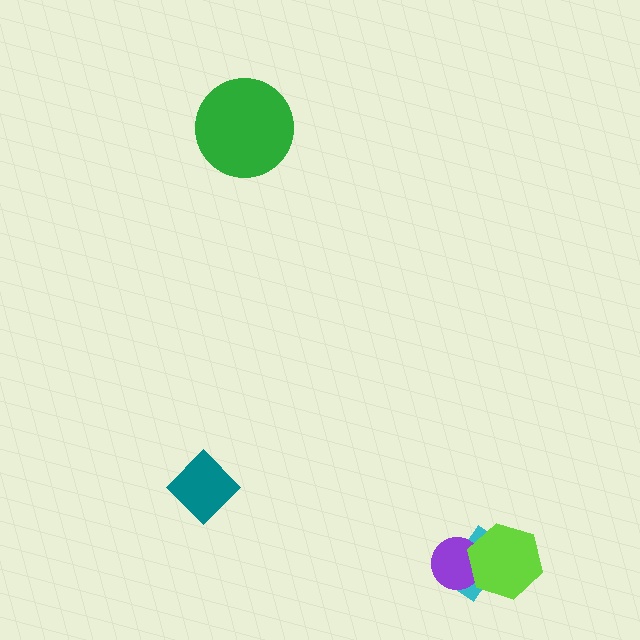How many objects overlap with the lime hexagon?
2 objects overlap with the lime hexagon.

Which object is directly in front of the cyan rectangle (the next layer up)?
The purple circle is directly in front of the cyan rectangle.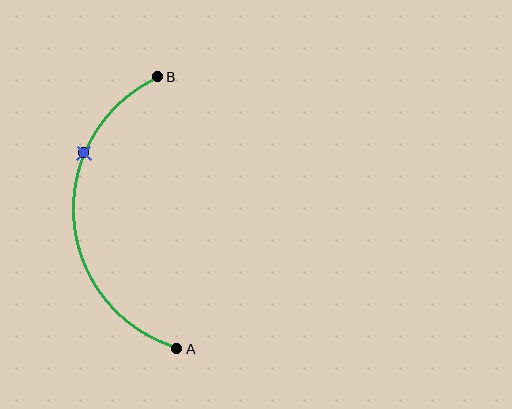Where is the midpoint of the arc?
The arc midpoint is the point on the curve farthest from the straight line joining A and B. It sits to the left of that line.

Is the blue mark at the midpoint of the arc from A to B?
No. The blue mark lies on the arc but is closer to endpoint B. The arc midpoint would be at the point on the curve equidistant along the arc from both A and B.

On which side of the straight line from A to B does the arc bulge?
The arc bulges to the left of the straight line connecting A and B.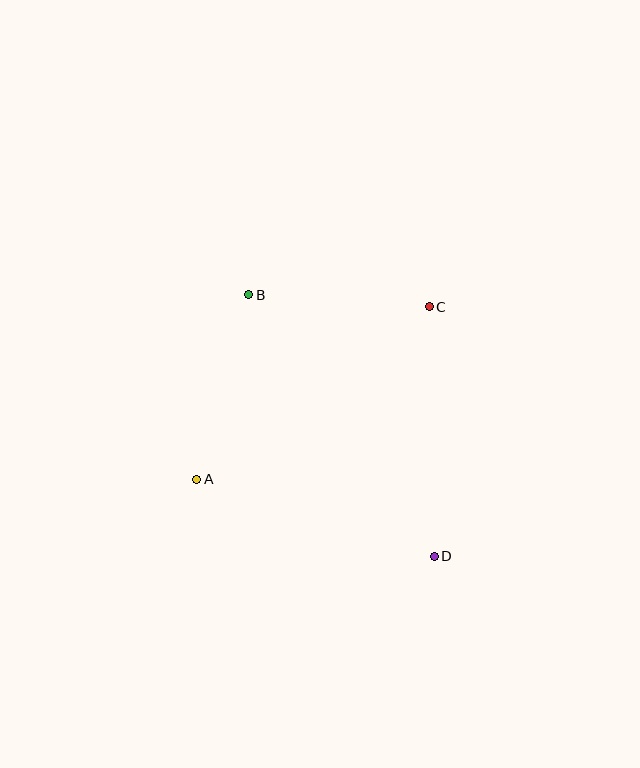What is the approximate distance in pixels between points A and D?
The distance between A and D is approximately 250 pixels.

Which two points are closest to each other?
Points B and C are closest to each other.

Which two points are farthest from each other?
Points B and D are farthest from each other.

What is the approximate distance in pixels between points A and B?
The distance between A and B is approximately 192 pixels.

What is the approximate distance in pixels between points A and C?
The distance between A and C is approximately 290 pixels.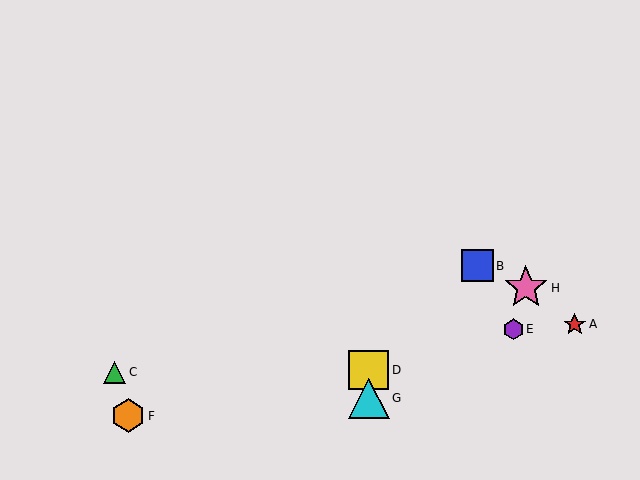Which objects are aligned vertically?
Objects D, G are aligned vertically.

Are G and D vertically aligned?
Yes, both are at x≈369.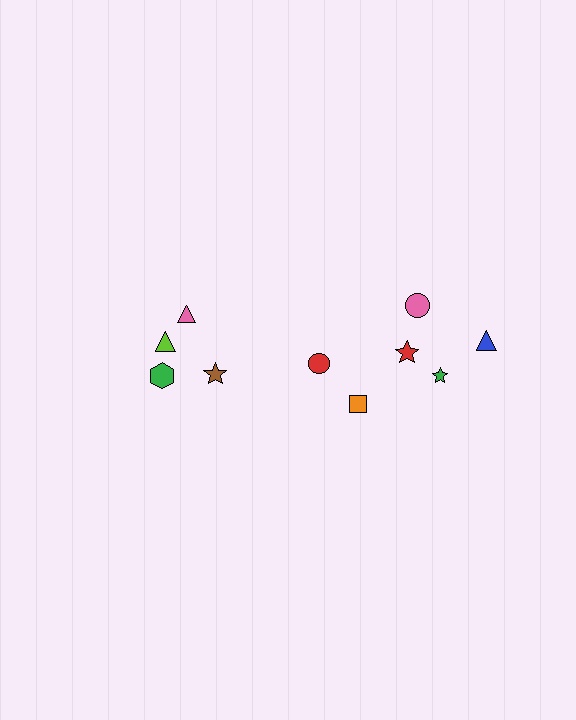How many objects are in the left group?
There are 4 objects.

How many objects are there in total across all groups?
There are 10 objects.